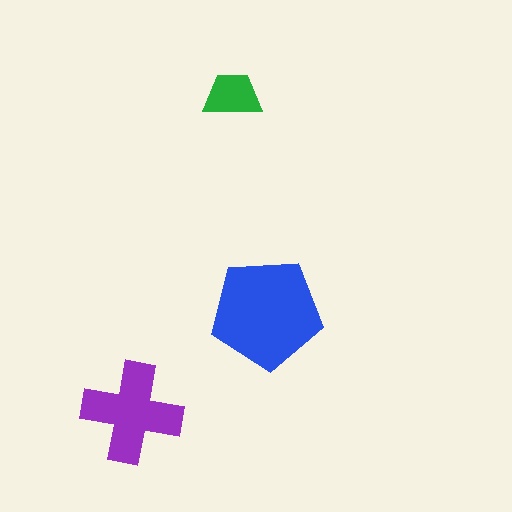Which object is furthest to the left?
The purple cross is leftmost.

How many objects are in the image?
There are 3 objects in the image.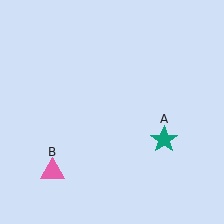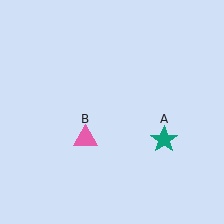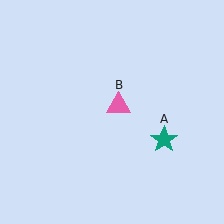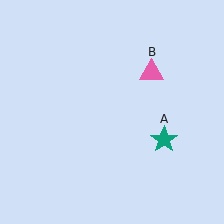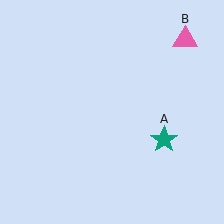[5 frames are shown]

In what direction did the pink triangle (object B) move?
The pink triangle (object B) moved up and to the right.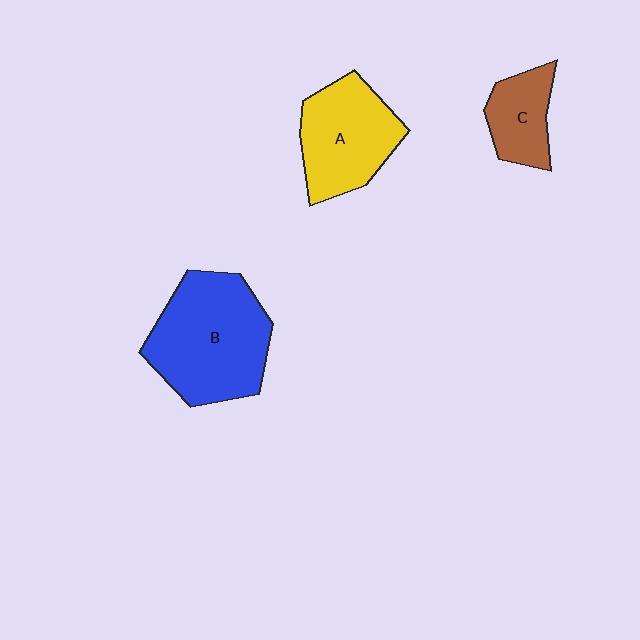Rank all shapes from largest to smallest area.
From largest to smallest: B (blue), A (yellow), C (brown).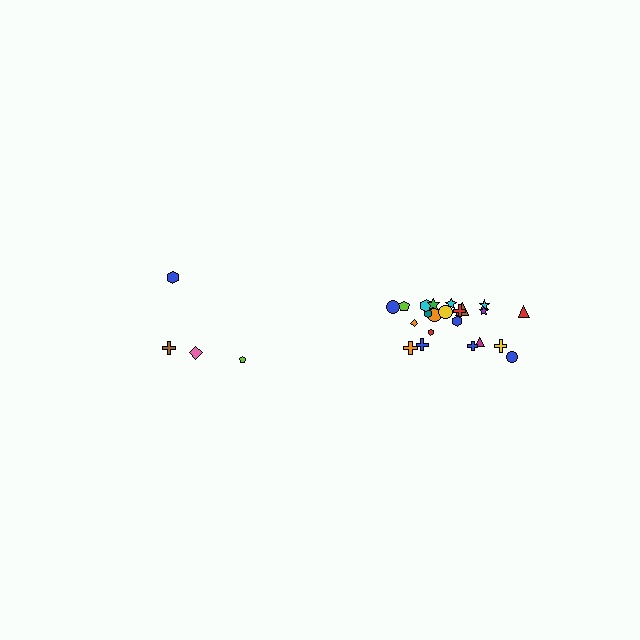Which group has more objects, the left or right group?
The right group.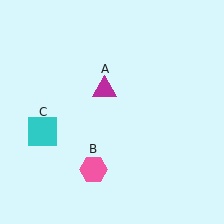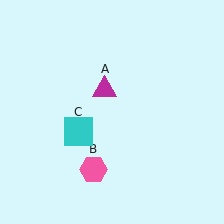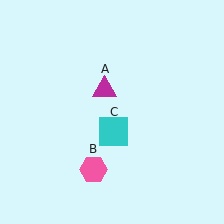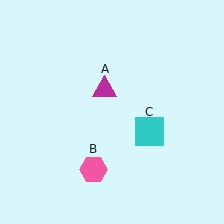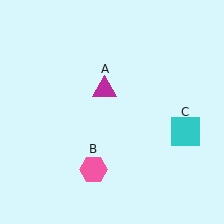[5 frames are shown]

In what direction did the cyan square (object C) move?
The cyan square (object C) moved right.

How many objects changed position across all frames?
1 object changed position: cyan square (object C).